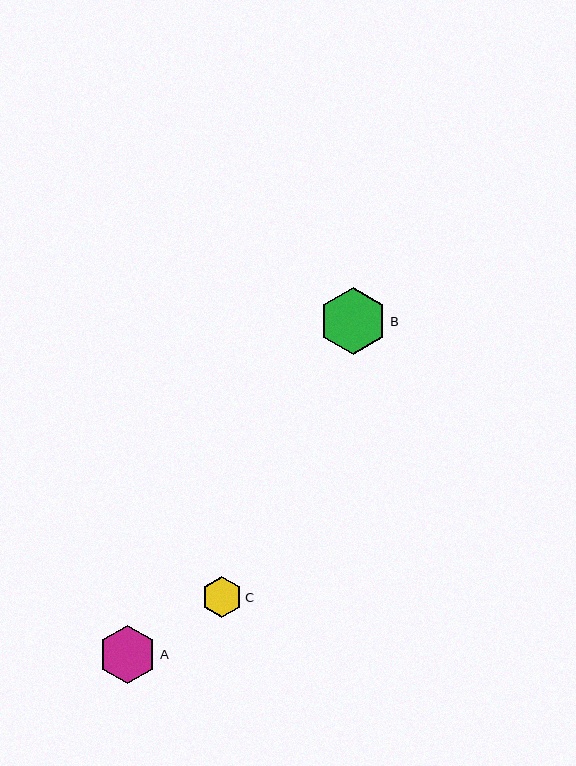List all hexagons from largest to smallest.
From largest to smallest: B, A, C.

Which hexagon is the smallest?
Hexagon C is the smallest with a size of approximately 41 pixels.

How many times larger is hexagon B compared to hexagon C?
Hexagon B is approximately 1.6 times the size of hexagon C.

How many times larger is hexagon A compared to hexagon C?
Hexagon A is approximately 1.4 times the size of hexagon C.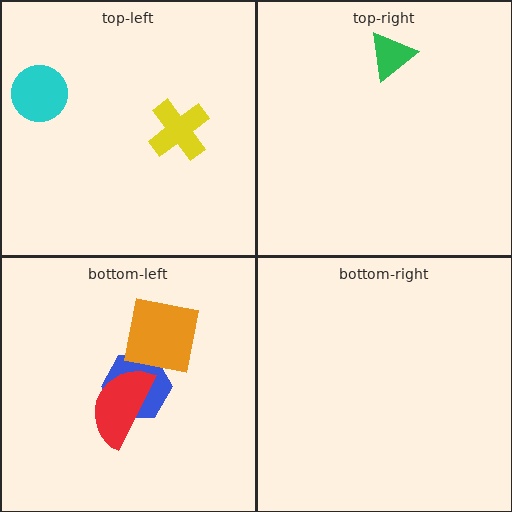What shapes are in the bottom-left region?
The blue hexagon, the orange square, the red semicircle.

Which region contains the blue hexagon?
The bottom-left region.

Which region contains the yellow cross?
The top-left region.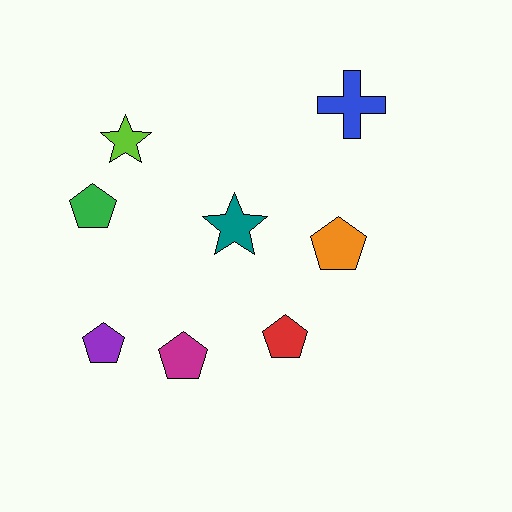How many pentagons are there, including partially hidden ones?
There are 5 pentagons.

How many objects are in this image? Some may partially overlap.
There are 8 objects.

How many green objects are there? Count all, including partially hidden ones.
There is 1 green object.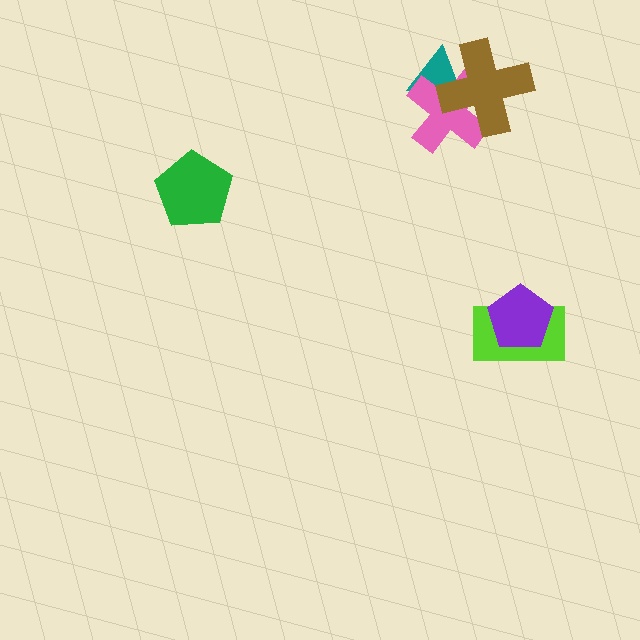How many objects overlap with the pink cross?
2 objects overlap with the pink cross.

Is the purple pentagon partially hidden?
No, no other shape covers it.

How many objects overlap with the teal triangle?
2 objects overlap with the teal triangle.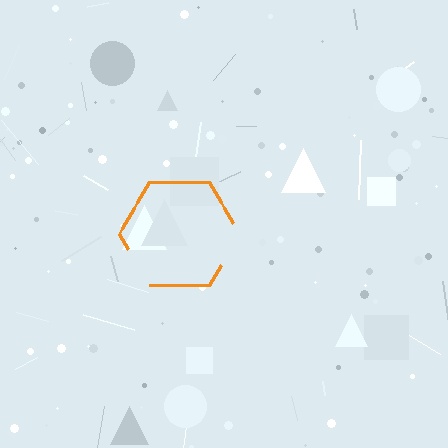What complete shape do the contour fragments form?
The contour fragments form a hexagon.